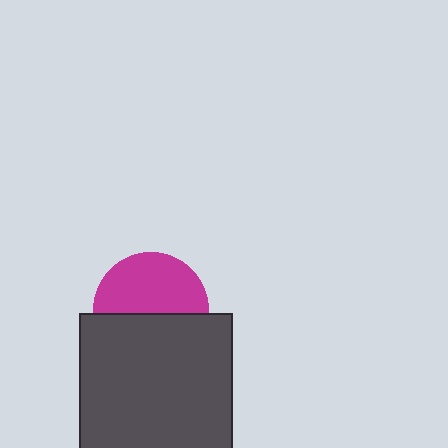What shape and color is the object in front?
The object in front is a dark gray square.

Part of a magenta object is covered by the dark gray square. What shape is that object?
It is a circle.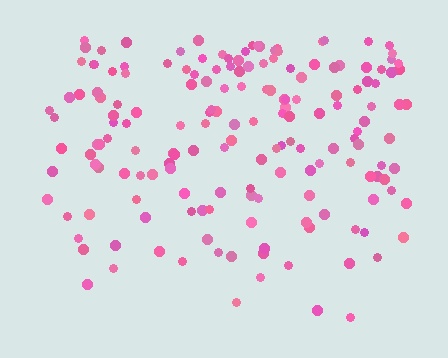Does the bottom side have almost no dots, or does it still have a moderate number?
Still a moderate number, just noticeably fewer than the top.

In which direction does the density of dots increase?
From bottom to top, with the top side densest.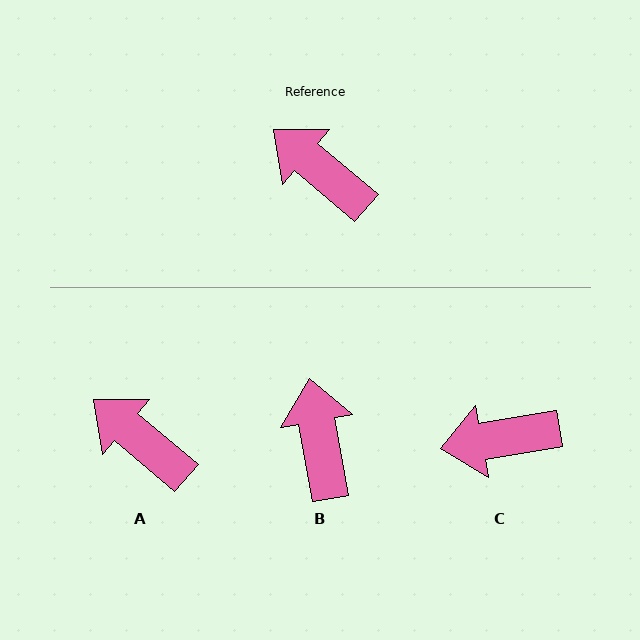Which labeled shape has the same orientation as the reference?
A.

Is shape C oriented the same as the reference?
No, it is off by about 50 degrees.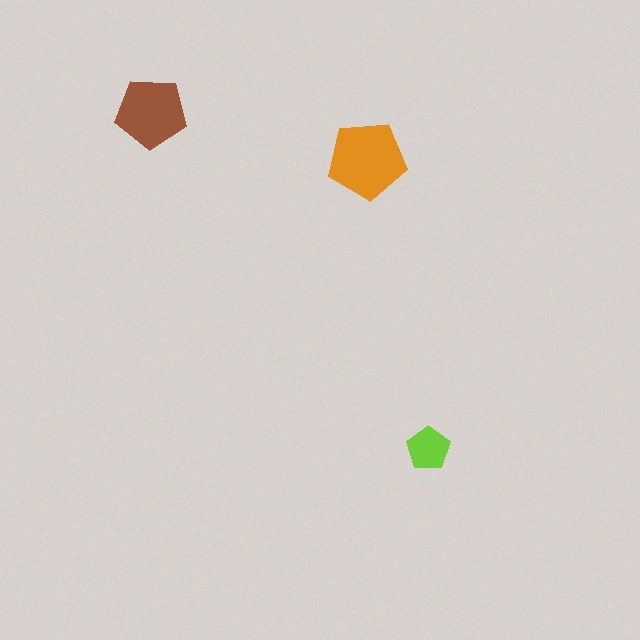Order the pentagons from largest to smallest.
the orange one, the brown one, the lime one.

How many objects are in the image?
There are 3 objects in the image.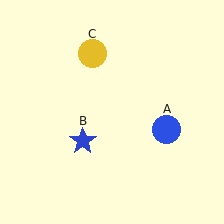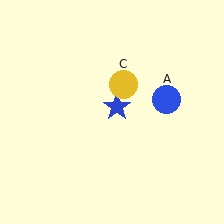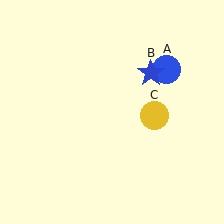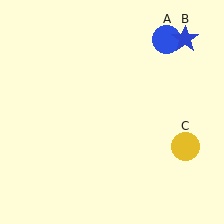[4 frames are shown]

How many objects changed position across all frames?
3 objects changed position: blue circle (object A), blue star (object B), yellow circle (object C).